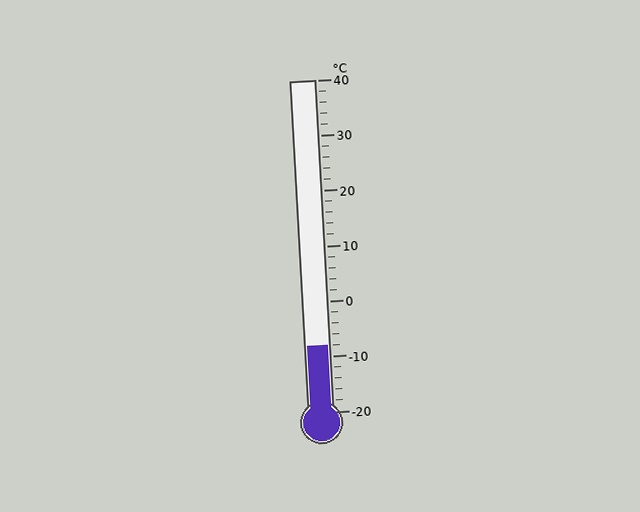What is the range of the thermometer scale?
The thermometer scale ranges from -20°C to 40°C.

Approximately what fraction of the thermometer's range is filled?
The thermometer is filled to approximately 20% of its range.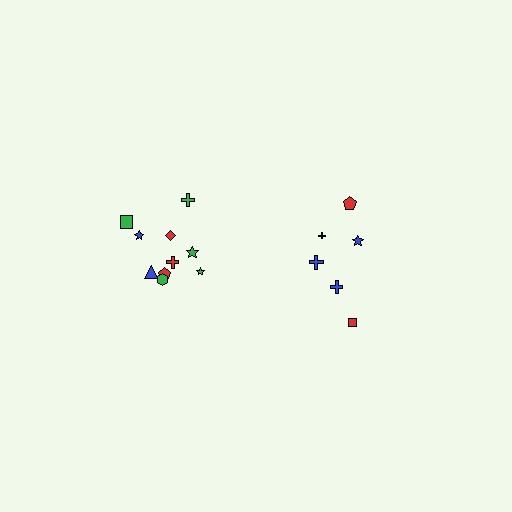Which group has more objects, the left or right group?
The left group.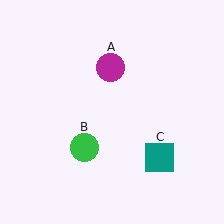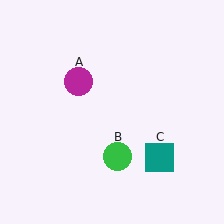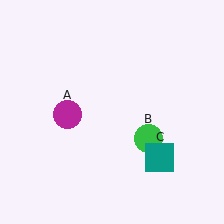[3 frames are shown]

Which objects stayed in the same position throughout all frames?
Teal square (object C) remained stationary.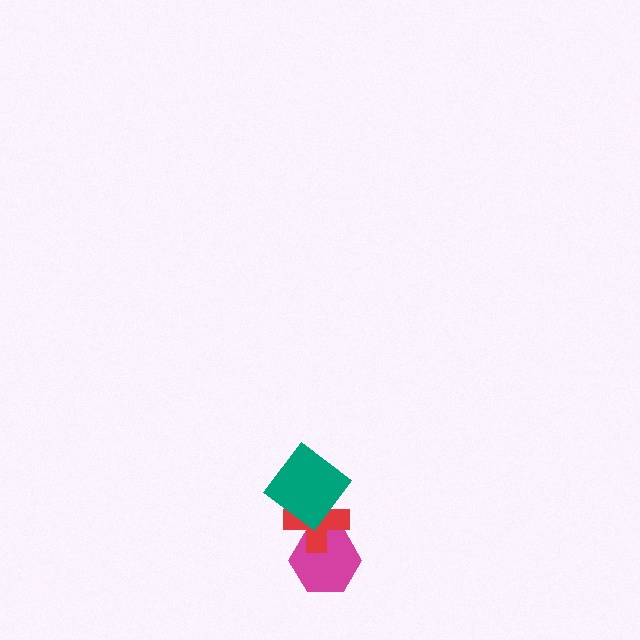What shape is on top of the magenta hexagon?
The red cross is on top of the magenta hexagon.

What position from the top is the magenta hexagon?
The magenta hexagon is 3rd from the top.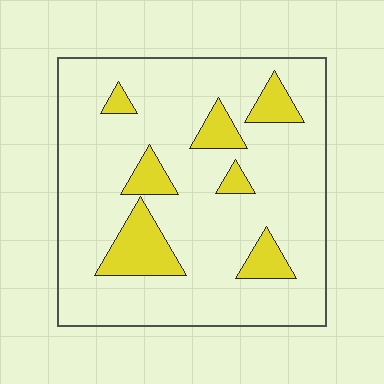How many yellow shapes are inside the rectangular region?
7.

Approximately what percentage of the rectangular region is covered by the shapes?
Approximately 15%.